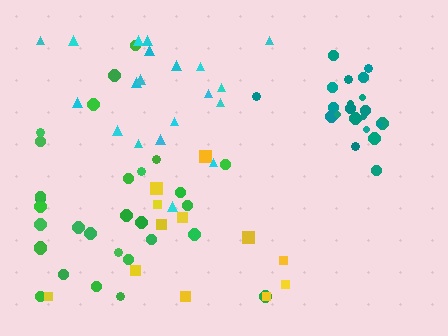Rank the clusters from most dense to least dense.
teal, green, cyan, yellow.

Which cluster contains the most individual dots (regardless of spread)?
Green (31).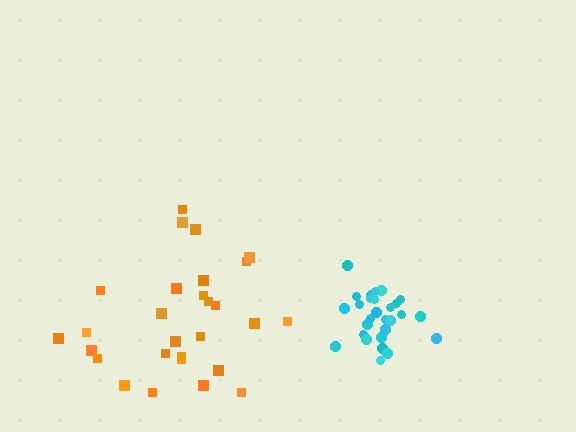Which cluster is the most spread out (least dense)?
Orange.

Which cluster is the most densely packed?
Cyan.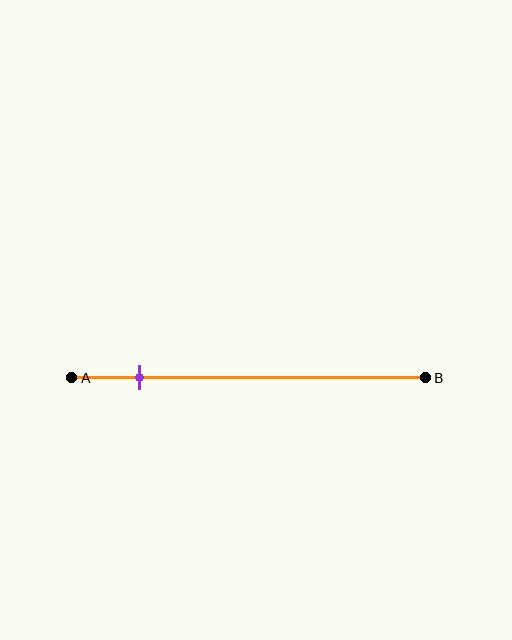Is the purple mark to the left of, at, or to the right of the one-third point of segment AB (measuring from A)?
The purple mark is to the left of the one-third point of segment AB.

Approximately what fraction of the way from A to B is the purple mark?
The purple mark is approximately 20% of the way from A to B.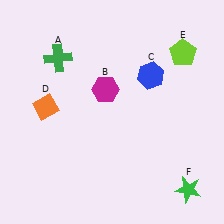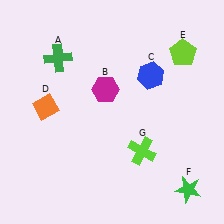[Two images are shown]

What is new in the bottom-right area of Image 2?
A lime cross (G) was added in the bottom-right area of Image 2.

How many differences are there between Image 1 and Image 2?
There is 1 difference between the two images.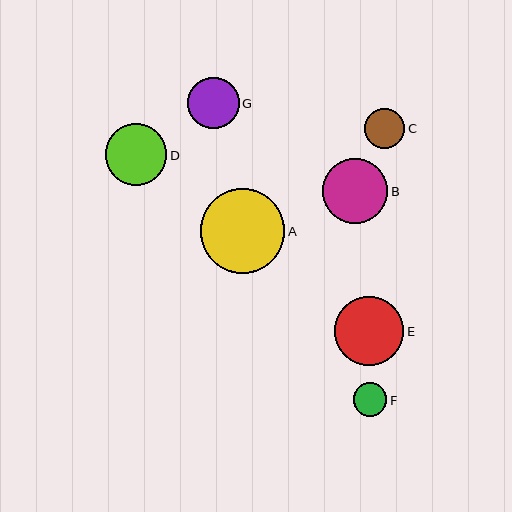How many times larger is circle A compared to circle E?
Circle A is approximately 1.2 times the size of circle E.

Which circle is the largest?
Circle A is the largest with a size of approximately 84 pixels.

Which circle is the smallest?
Circle F is the smallest with a size of approximately 34 pixels.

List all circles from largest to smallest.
From largest to smallest: A, E, B, D, G, C, F.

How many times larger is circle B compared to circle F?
Circle B is approximately 1.9 times the size of circle F.